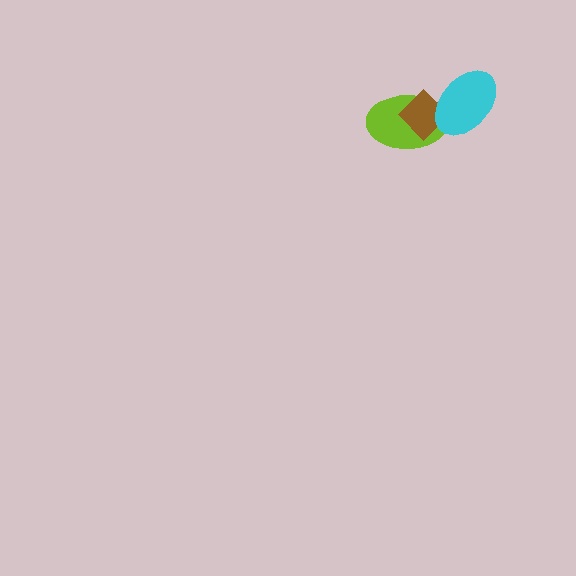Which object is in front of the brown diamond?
The cyan ellipse is in front of the brown diamond.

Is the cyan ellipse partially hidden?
No, no other shape covers it.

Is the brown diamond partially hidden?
Yes, it is partially covered by another shape.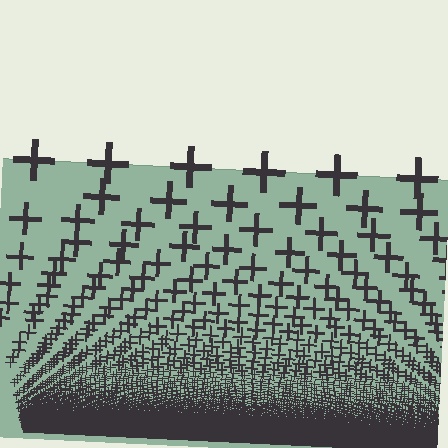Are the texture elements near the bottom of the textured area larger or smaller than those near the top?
Smaller. The gradient is inverted — elements near the bottom are smaller and denser.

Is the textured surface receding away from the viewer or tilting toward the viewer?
The surface appears to tilt toward the viewer. Texture elements get larger and sparser toward the top.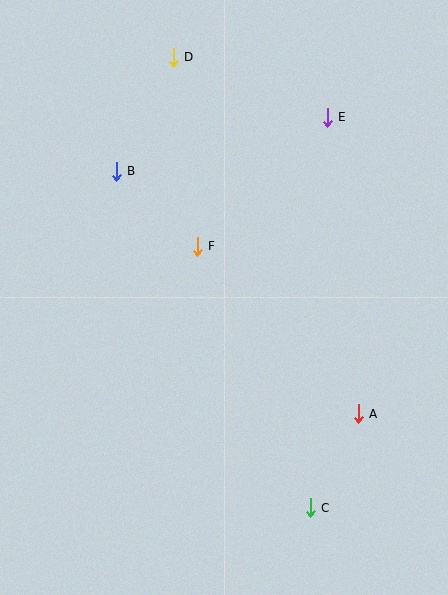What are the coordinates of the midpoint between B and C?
The midpoint between B and C is at (213, 339).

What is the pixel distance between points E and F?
The distance between E and F is 183 pixels.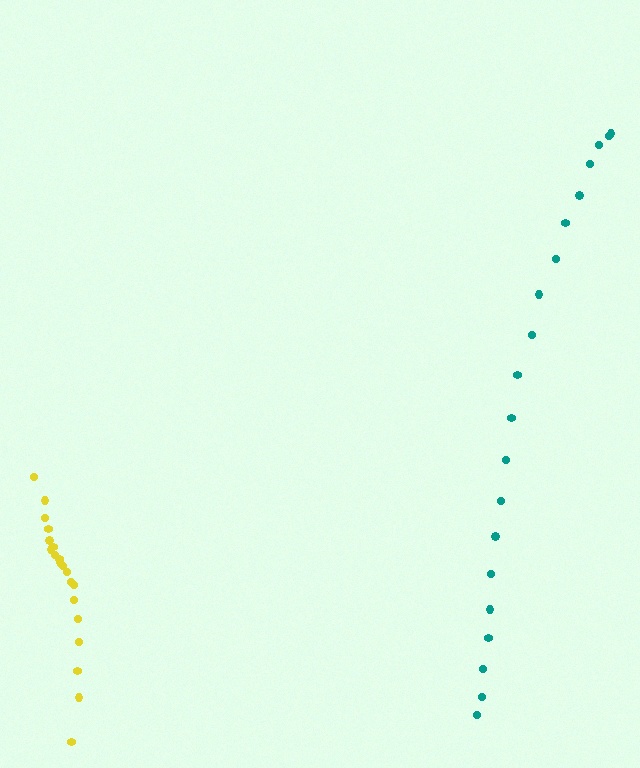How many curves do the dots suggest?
There are 2 distinct paths.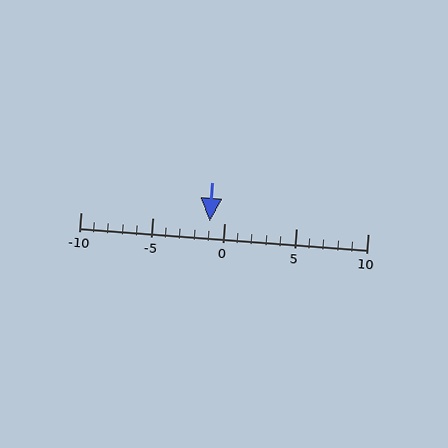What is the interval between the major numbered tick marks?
The major tick marks are spaced 5 units apart.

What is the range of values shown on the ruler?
The ruler shows values from -10 to 10.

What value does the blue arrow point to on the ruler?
The blue arrow points to approximately -1.